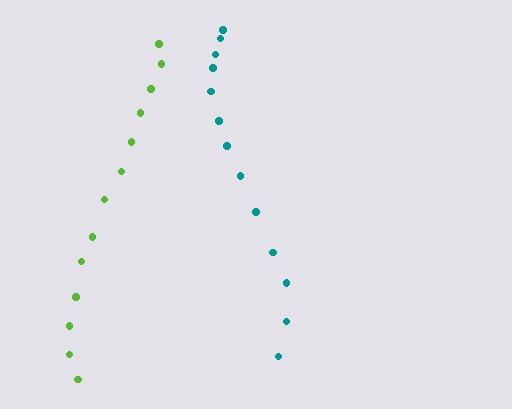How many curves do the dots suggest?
There are 2 distinct paths.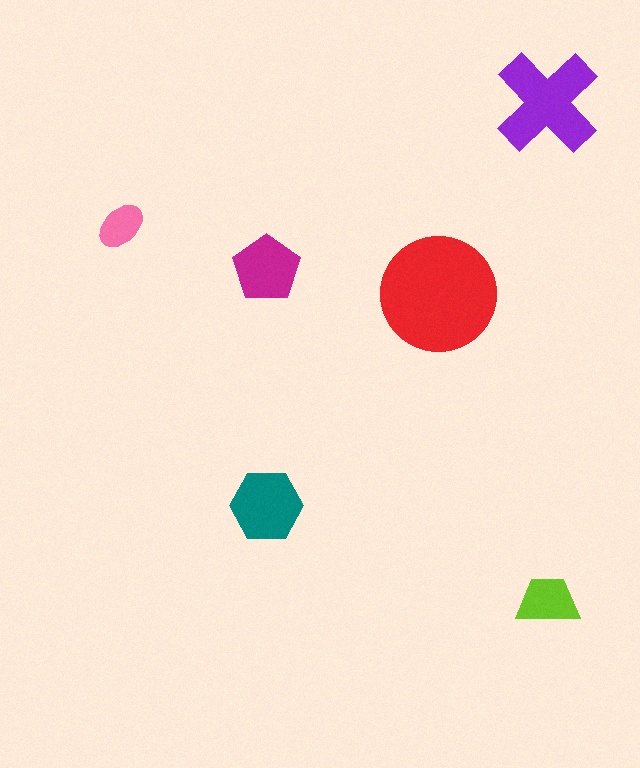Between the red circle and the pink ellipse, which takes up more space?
The red circle.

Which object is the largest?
The red circle.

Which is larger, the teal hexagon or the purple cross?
The purple cross.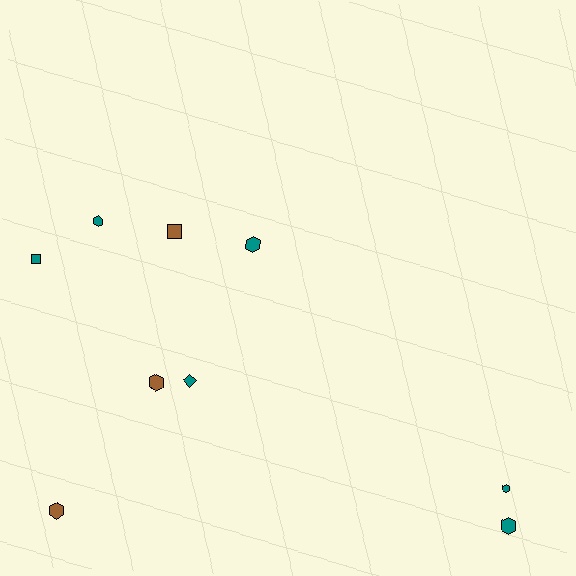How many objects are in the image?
There are 9 objects.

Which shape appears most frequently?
Hexagon, with 6 objects.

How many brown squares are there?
There is 1 brown square.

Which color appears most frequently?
Teal, with 6 objects.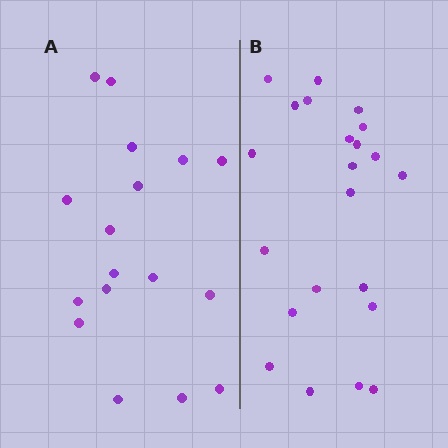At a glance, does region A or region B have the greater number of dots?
Region B (the right region) has more dots.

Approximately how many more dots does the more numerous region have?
Region B has about 5 more dots than region A.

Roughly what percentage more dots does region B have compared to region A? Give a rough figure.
About 30% more.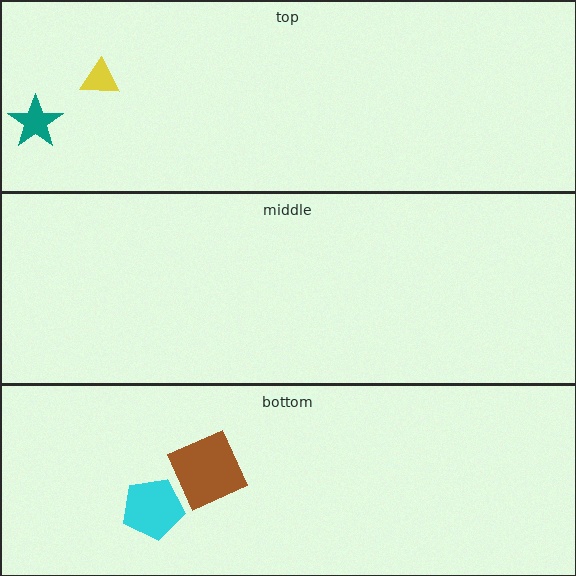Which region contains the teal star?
The top region.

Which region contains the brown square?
The bottom region.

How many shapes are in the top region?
2.